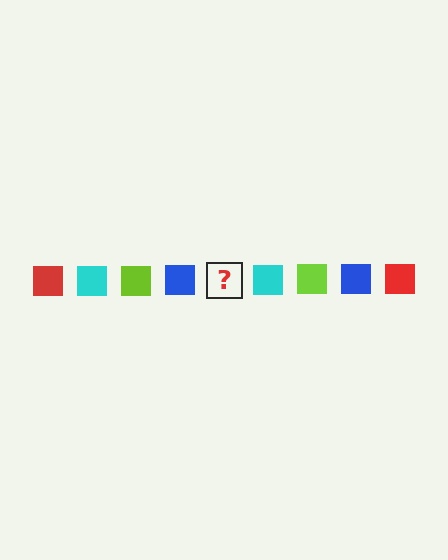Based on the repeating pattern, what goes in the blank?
The blank should be a red square.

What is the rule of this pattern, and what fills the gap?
The rule is that the pattern cycles through red, cyan, lime, blue squares. The gap should be filled with a red square.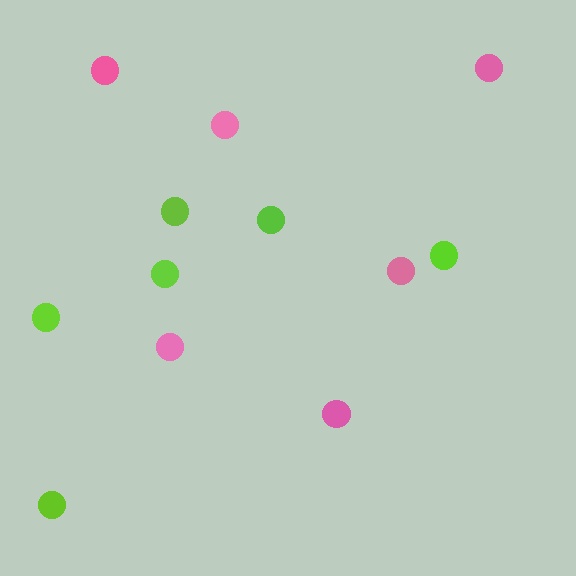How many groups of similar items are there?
There are 2 groups: one group of lime circles (6) and one group of pink circles (6).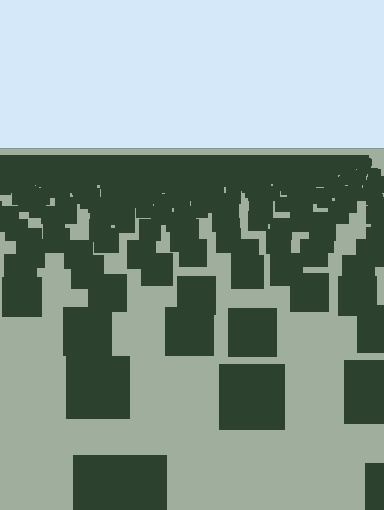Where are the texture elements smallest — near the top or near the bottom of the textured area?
Near the top.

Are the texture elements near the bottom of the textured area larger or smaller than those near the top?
Larger. Near the bottom, elements are closer to the viewer and appear at a bigger on-screen size.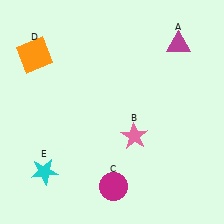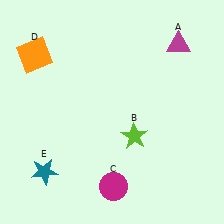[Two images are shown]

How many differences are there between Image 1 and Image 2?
There are 2 differences between the two images.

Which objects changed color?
B changed from pink to lime. E changed from cyan to teal.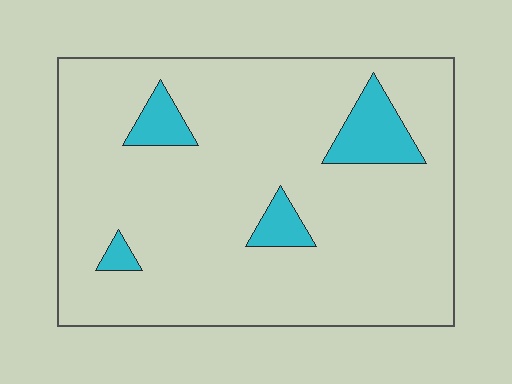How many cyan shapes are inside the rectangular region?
4.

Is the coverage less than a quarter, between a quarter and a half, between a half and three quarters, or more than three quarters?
Less than a quarter.